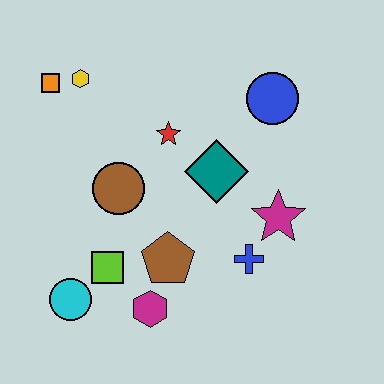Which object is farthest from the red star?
The cyan circle is farthest from the red star.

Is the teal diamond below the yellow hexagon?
Yes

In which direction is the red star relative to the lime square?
The red star is above the lime square.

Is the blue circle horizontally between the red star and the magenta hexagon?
No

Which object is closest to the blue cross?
The magenta star is closest to the blue cross.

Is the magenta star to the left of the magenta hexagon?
No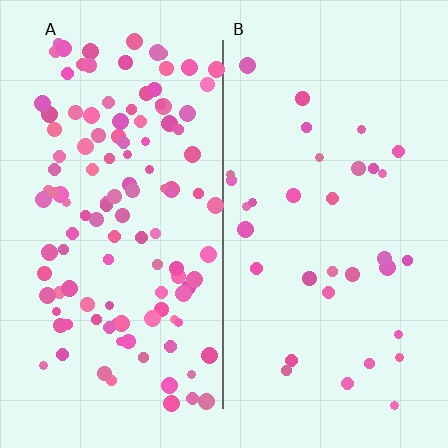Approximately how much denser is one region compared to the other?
Approximately 3.5× — region A over region B.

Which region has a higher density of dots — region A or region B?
A (the left).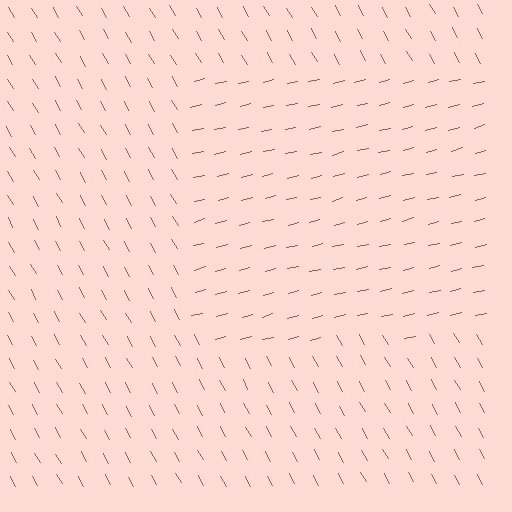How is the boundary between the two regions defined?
The boundary is defined purely by a change in line orientation (approximately 75 degrees difference). All lines are the same color and thickness.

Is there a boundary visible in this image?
Yes, there is a texture boundary formed by a change in line orientation.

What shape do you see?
I see a rectangle.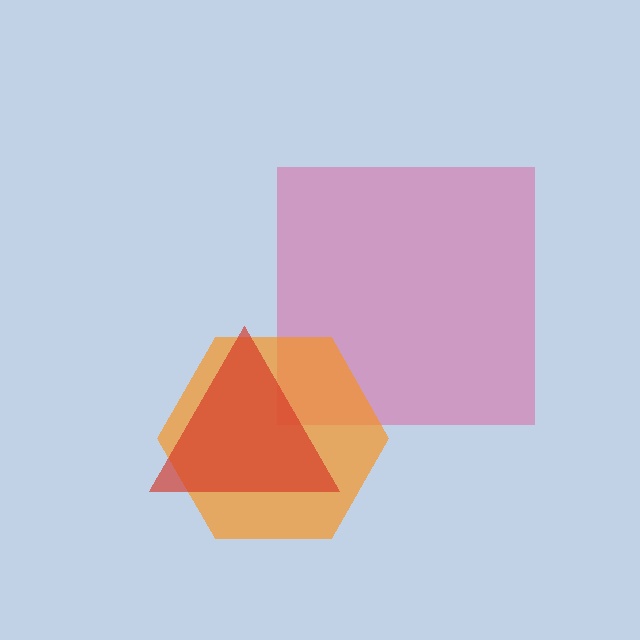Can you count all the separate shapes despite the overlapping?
Yes, there are 3 separate shapes.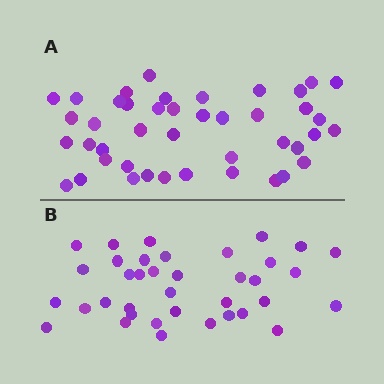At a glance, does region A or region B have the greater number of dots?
Region A (the top region) has more dots.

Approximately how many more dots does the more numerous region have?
Region A has about 6 more dots than region B.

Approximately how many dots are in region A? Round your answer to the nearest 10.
About 40 dots. (The exact count is 43, which rounds to 40.)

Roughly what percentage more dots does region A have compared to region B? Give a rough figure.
About 15% more.